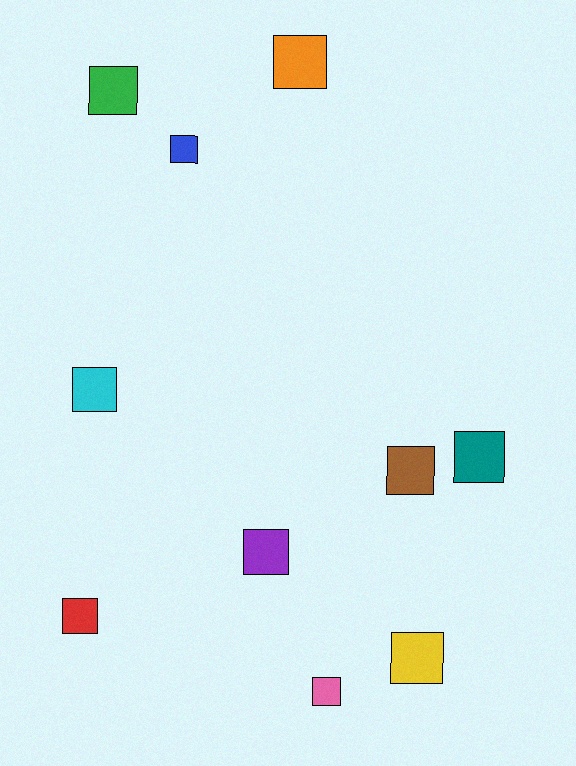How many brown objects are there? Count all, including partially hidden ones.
There is 1 brown object.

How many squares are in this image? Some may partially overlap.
There are 10 squares.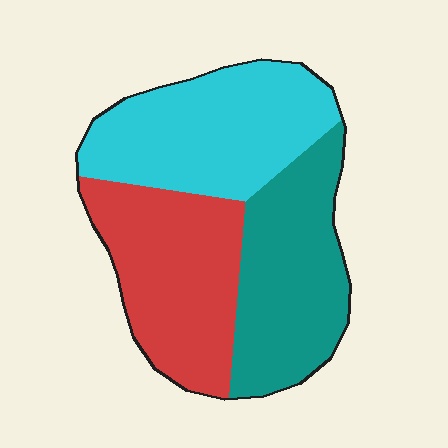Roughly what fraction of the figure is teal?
Teal takes up about one third (1/3) of the figure.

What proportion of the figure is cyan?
Cyan takes up between a quarter and a half of the figure.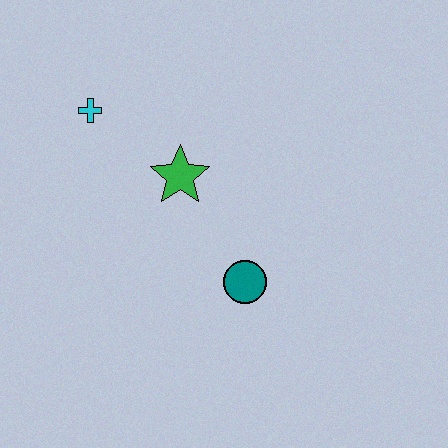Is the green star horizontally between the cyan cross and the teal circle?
Yes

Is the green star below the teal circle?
No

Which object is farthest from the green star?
The teal circle is farthest from the green star.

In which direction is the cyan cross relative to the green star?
The cyan cross is to the left of the green star.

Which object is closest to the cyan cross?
The green star is closest to the cyan cross.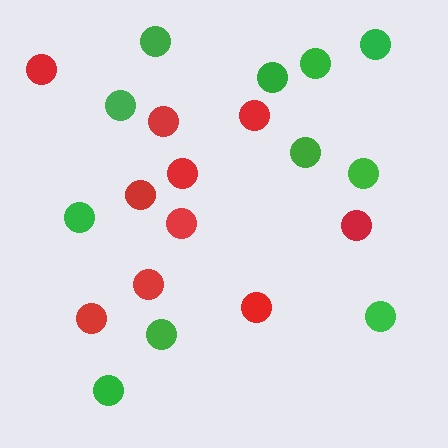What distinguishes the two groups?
There are 2 groups: one group of green circles (11) and one group of red circles (10).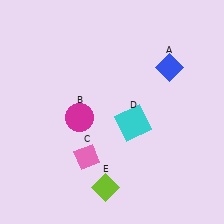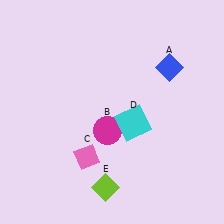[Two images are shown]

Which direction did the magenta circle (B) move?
The magenta circle (B) moved right.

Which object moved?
The magenta circle (B) moved right.